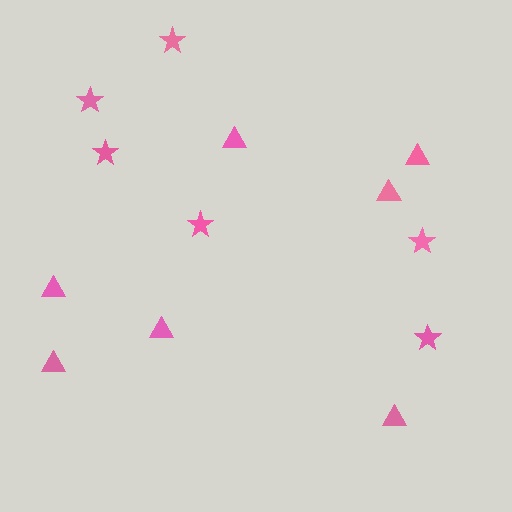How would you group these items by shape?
There are 2 groups: one group of triangles (7) and one group of stars (6).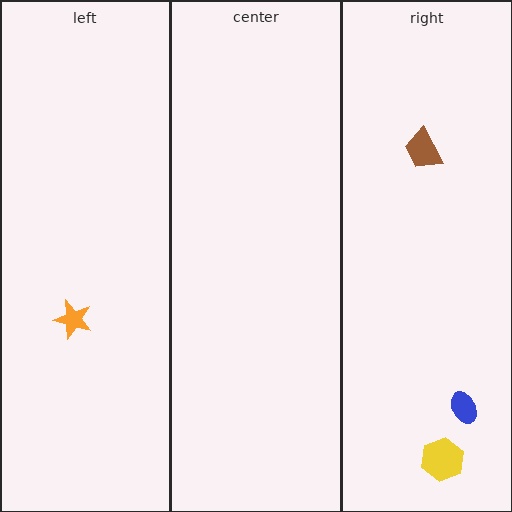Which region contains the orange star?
The left region.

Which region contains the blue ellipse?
The right region.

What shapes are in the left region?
The orange star.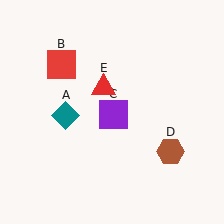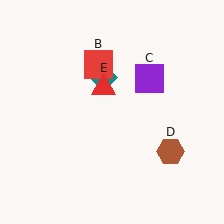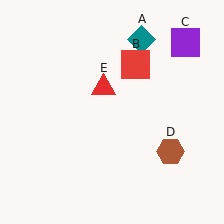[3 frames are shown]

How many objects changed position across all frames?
3 objects changed position: teal diamond (object A), red square (object B), purple square (object C).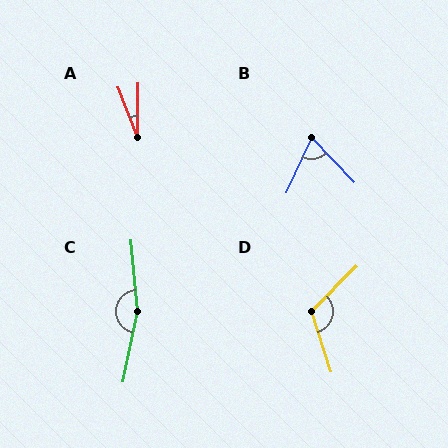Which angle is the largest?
C, at approximately 163 degrees.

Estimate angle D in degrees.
Approximately 117 degrees.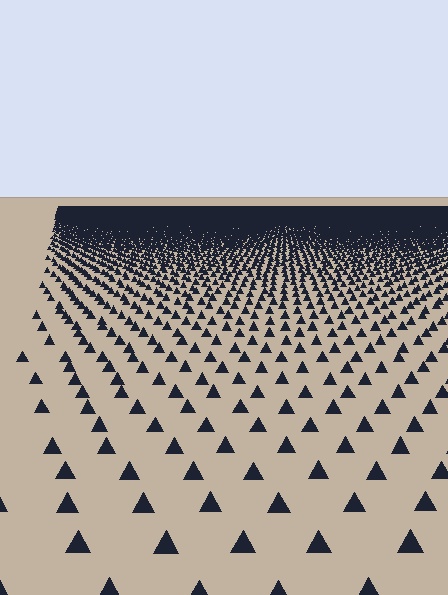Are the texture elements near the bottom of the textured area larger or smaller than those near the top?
Larger. Near the bottom, elements are closer to the viewer and appear at a bigger on-screen size.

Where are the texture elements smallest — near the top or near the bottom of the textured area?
Near the top.